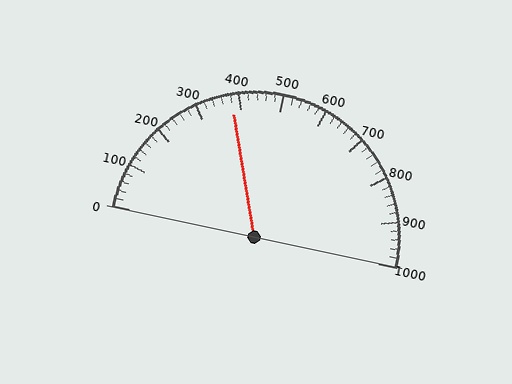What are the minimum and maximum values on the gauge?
The gauge ranges from 0 to 1000.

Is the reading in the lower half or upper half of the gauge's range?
The reading is in the lower half of the range (0 to 1000).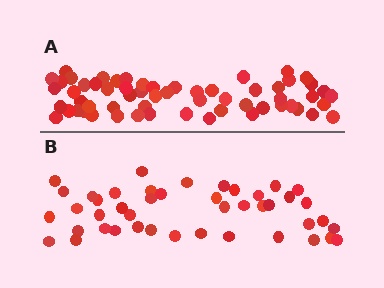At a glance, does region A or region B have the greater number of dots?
Region A (the top region) has more dots.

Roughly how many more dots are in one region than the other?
Region A has approximately 15 more dots than region B.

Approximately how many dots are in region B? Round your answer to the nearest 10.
About 40 dots. (The exact count is 44, which rounds to 40.)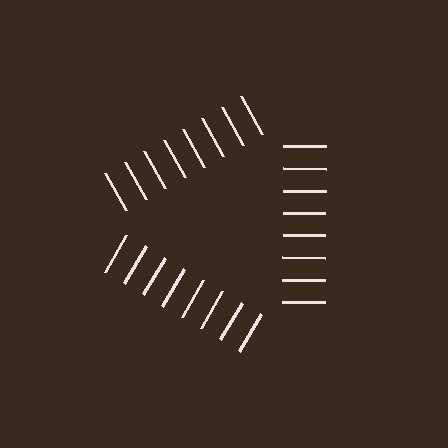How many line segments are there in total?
24 — 8 along each of the 3 edges.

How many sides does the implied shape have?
3 sides — the line-ends trace a triangle.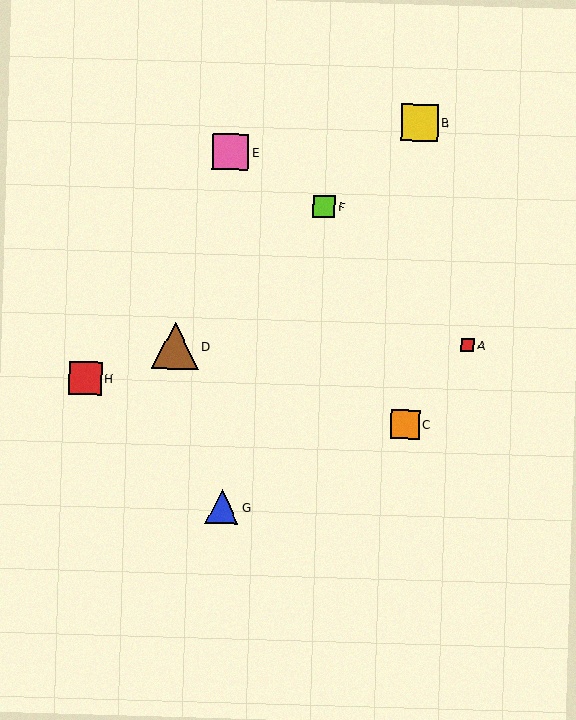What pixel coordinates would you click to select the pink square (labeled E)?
Click at (230, 152) to select the pink square E.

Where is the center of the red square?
The center of the red square is at (85, 378).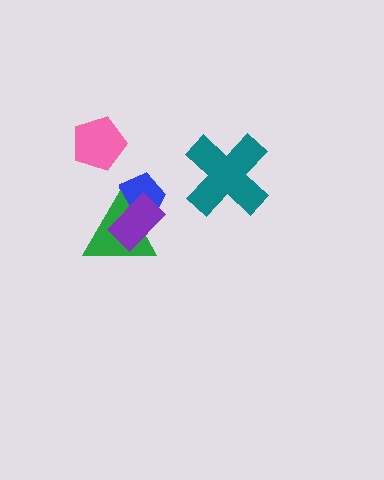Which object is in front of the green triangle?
The purple rectangle is in front of the green triangle.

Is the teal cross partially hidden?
No, no other shape covers it.